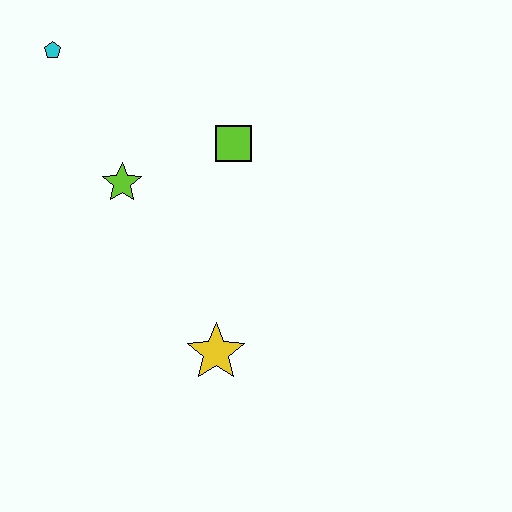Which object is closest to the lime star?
The lime square is closest to the lime star.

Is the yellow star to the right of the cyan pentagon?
Yes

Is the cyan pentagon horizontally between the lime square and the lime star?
No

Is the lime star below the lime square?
Yes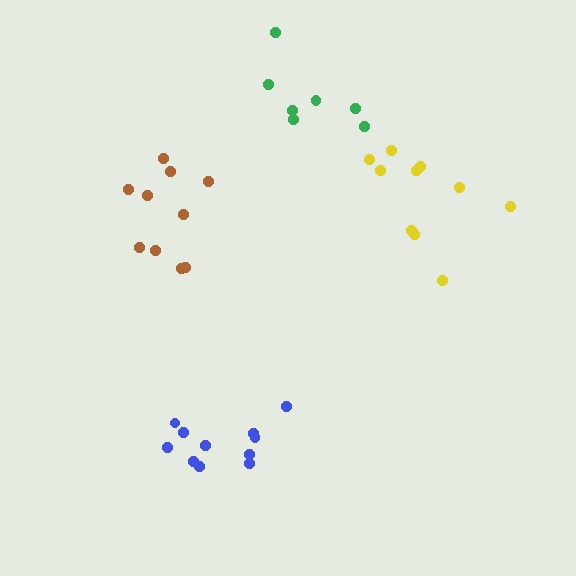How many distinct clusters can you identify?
There are 4 distinct clusters.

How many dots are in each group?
Group 1: 10 dots, Group 2: 11 dots, Group 3: 10 dots, Group 4: 7 dots (38 total).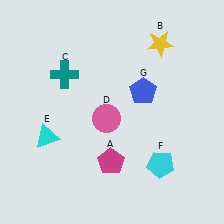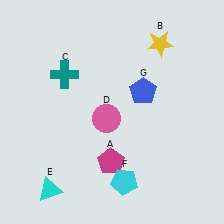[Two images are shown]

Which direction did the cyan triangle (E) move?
The cyan triangle (E) moved down.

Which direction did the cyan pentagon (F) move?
The cyan pentagon (F) moved left.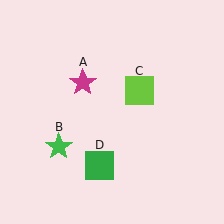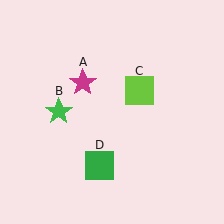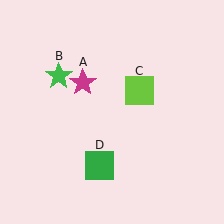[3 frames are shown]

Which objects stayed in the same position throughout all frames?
Magenta star (object A) and lime square (object C) and green square (object D) remained stationary.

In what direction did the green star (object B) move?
The green star (object B) moved up.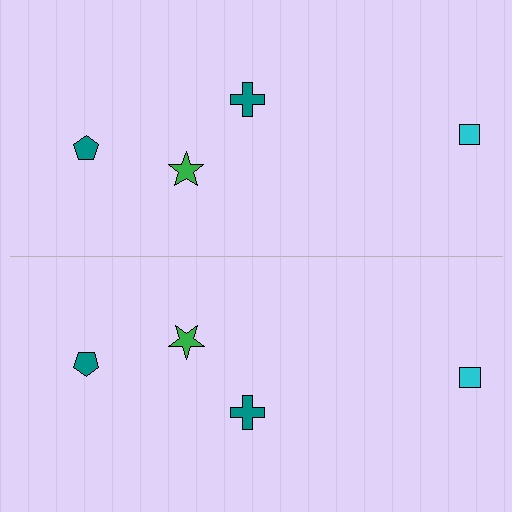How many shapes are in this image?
There are 8 shapes in this image.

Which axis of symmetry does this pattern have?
The pattern has a horizontal axis of symmetry running through the center of the image.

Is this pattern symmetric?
Yes, this pattern has bilateral (reflection) symmetry.